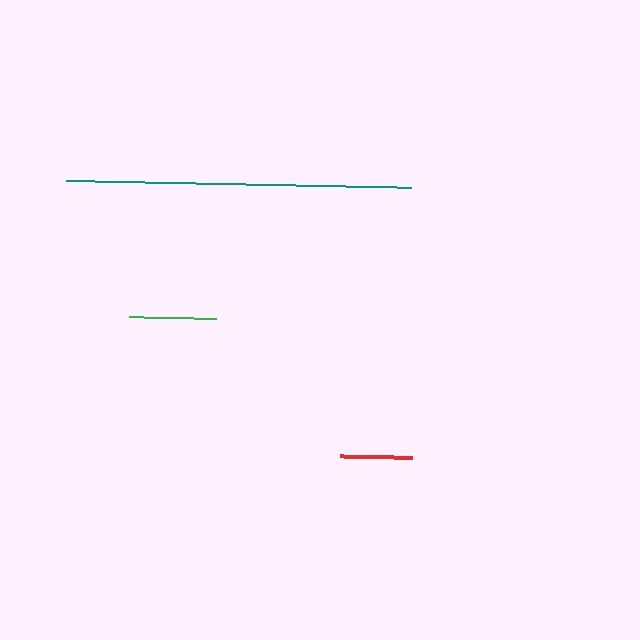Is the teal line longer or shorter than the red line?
The teal line is longer than the red line.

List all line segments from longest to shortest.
From longest to shortest: teal, green, red.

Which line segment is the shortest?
The red line is the shortest at approximately 72 pixels.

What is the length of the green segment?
The green segment is approximately 87 pixels long.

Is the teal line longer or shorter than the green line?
The teal line is longer than the green line.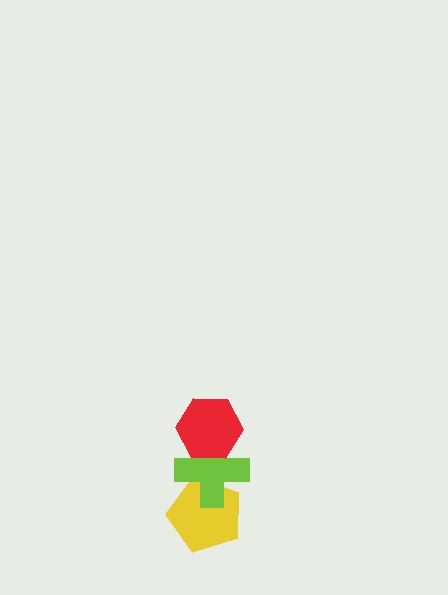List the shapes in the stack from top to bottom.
From top to bottom: the red hexagon, the lime cross, the yellow pentagon.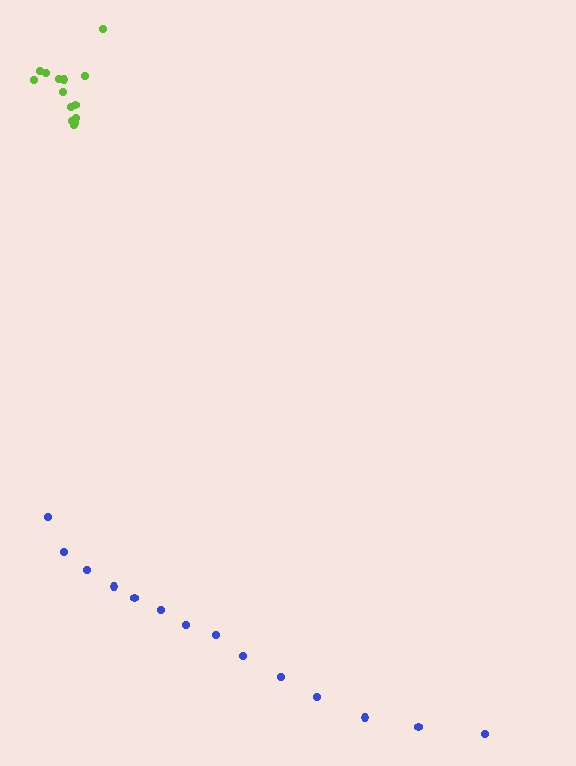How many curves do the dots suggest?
There are 2 distinct paths.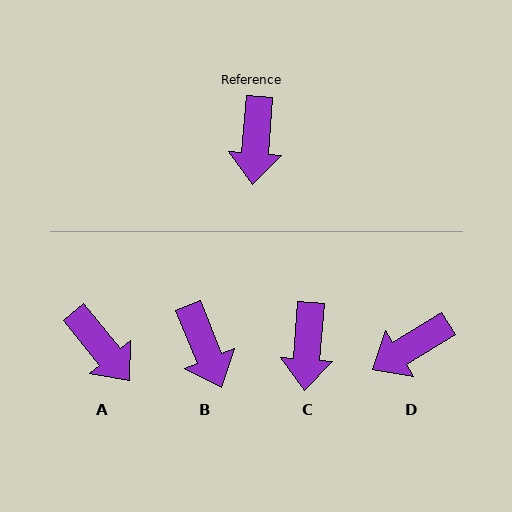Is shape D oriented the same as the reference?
No, it is off by about 54 degrees.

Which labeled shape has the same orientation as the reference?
C.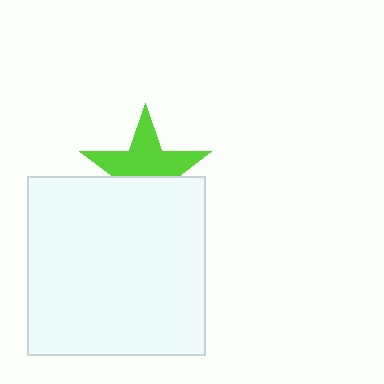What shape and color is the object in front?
The object in front is a white square.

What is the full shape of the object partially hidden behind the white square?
The partially hidden object is a lime star.